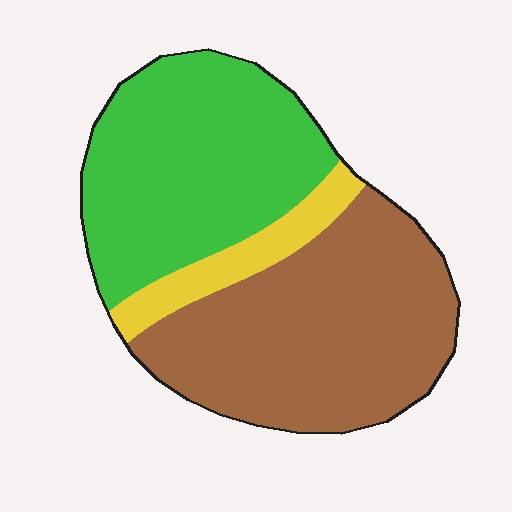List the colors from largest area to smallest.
From largest to smallest: brown, green, yellow.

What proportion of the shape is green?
Green takes up about two fifths (2/5) of the shape.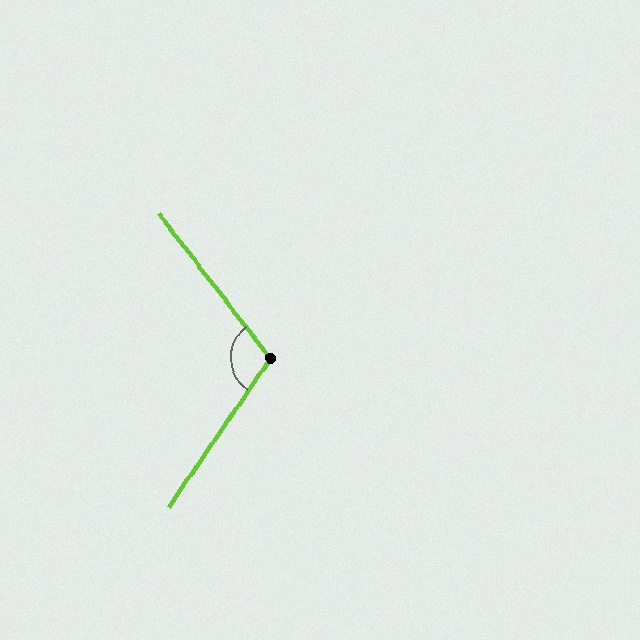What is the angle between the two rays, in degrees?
Approximately 108 degrees.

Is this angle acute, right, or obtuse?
It is obtuse.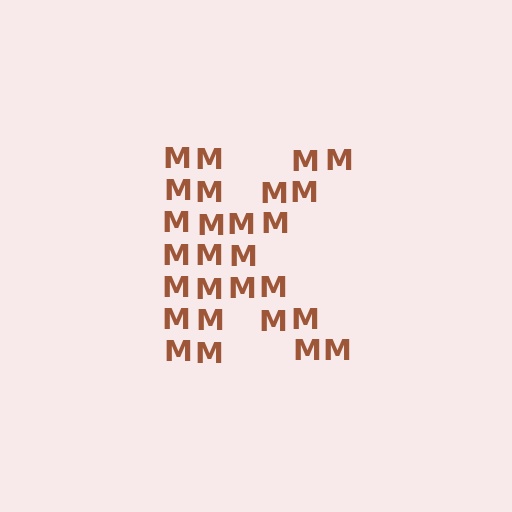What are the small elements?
The small elements are letter M's.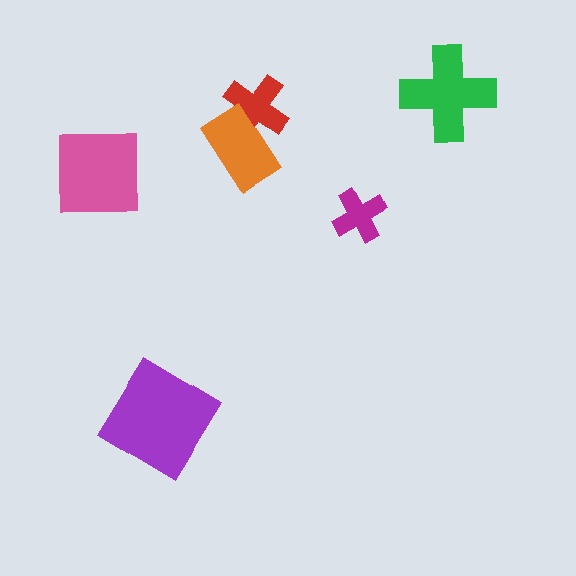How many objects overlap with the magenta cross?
0 objects overlap with the magenta cross.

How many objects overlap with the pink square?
0 objects overlap with the pink square.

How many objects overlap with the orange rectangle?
1 object overlaps with the orange rectangle.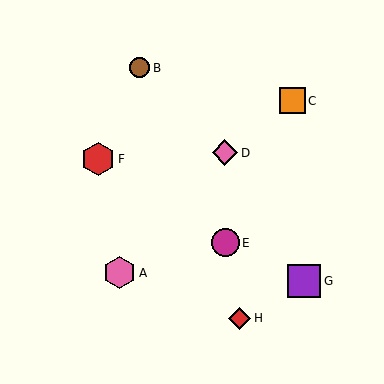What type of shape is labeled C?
Shape C is an orange square.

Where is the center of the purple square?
The center of the purple square is at (304, 281).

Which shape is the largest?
The red hexagon (labeled F) is the largest.